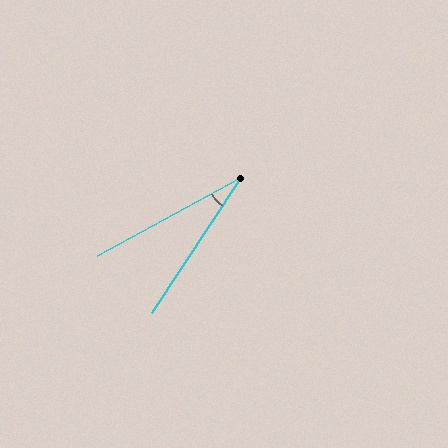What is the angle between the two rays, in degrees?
Approximately 28 degrees.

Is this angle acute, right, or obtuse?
It is acute.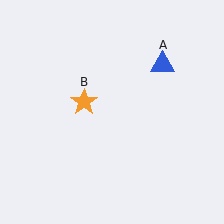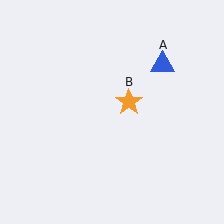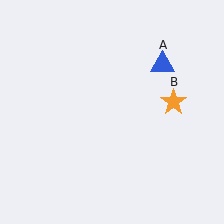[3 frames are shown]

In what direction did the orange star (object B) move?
The orange star (object B) moved right.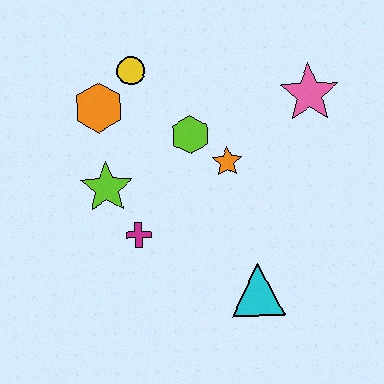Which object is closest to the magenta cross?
The lime star is closest to the magenta cross.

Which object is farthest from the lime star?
The pink star is farthest from the lime star.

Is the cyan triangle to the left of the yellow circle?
No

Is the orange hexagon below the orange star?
No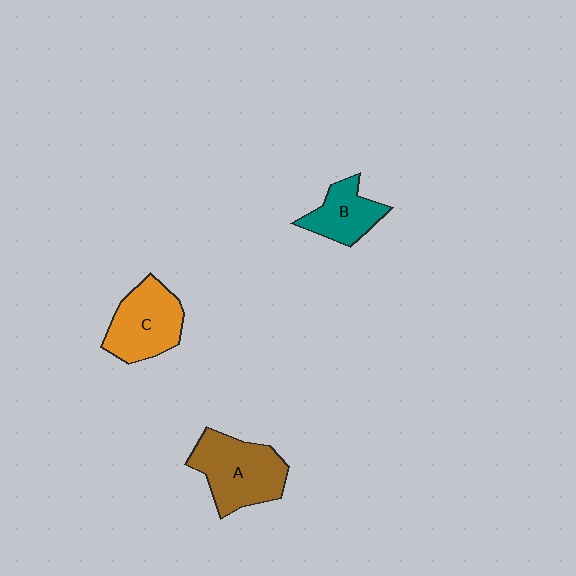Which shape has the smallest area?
Shape B (teal).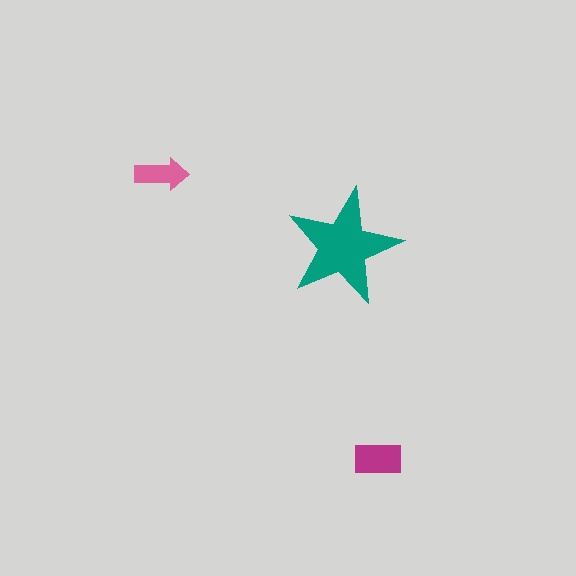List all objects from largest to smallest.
The teal star, the magenta rectangle, the pink arrow.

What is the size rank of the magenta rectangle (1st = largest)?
2nd.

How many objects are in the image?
There are 3 objects in the image.